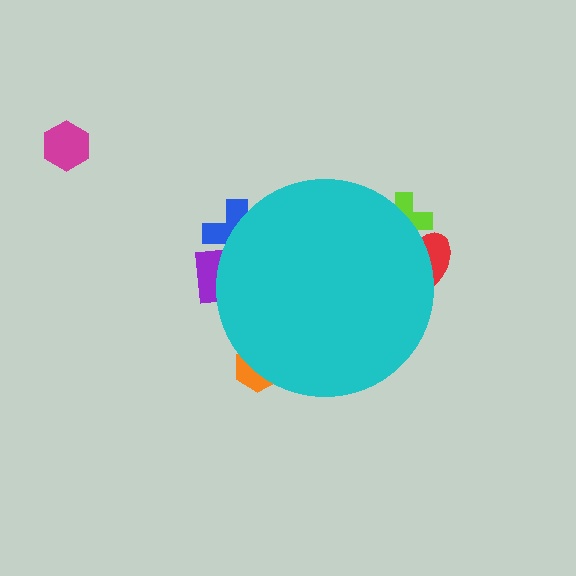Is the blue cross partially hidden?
Yes, the blue cross is partially hidden behind the cyan circle.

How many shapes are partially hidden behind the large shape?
5 shapes are partially hidden.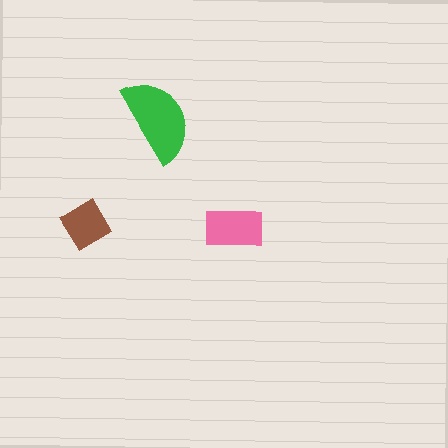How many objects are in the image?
There are 3 objects in the image.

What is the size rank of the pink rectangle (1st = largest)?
2nd.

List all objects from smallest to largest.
The brown diamond, the pink rectangle, the green semicircle.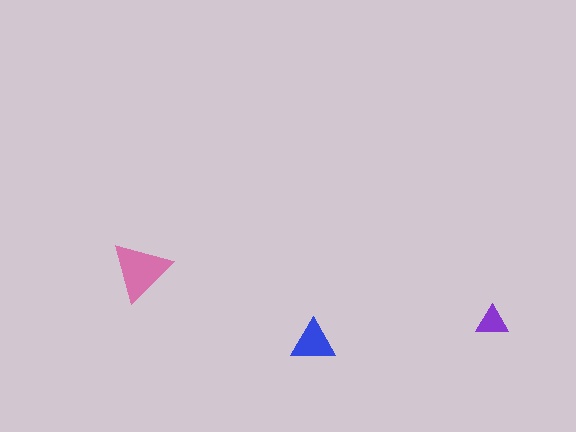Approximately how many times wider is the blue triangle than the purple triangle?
About 1.5 times wider.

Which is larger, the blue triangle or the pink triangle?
The pink one.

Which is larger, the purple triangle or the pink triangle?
The pink one.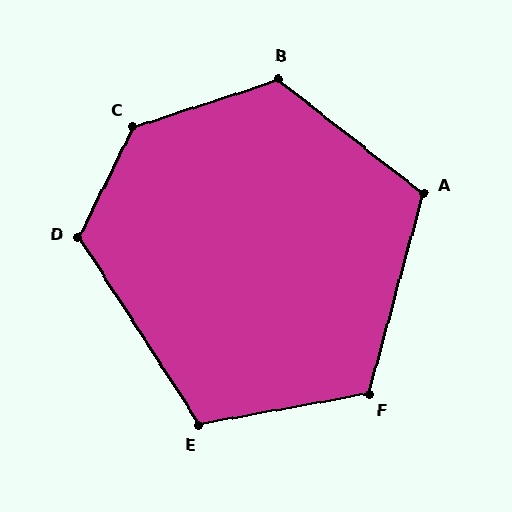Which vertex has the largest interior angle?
C, at approximately 134 degrees.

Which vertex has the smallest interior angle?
E, at approximately 112 degrees.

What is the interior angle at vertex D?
Approximately 121 degrees (obtuse).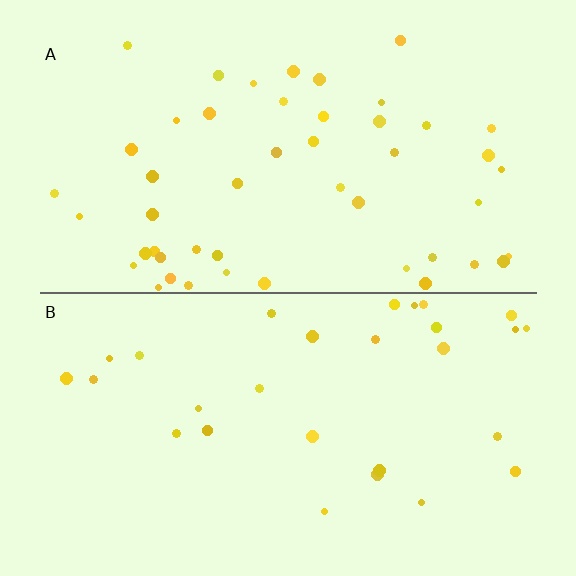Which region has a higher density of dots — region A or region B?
A (the top).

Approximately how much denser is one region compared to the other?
Approximately 1.7× — region A over region B.